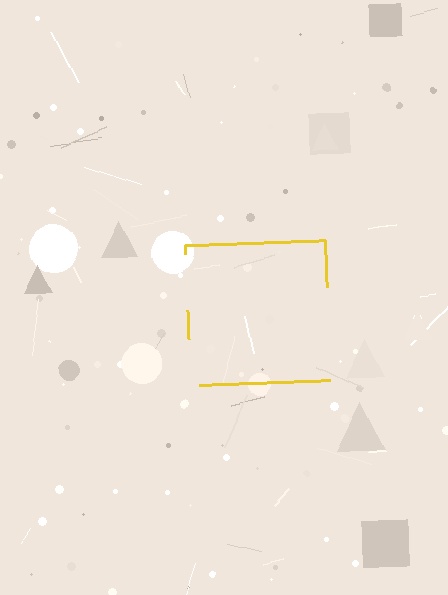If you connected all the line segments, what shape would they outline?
They would outline a square.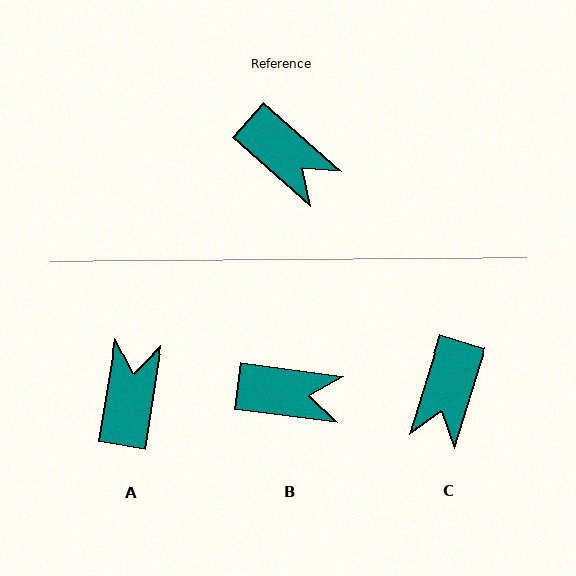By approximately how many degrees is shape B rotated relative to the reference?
Approximately 34 degrees counter-clockwise.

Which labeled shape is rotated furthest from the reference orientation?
A, about 122 degrees away.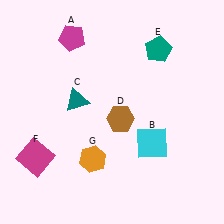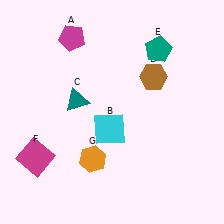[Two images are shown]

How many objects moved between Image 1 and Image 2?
2 objects moved between the two images.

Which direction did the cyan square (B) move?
The cyan square (B) moved left.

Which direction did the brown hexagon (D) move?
The brown hexagon (D) moved up.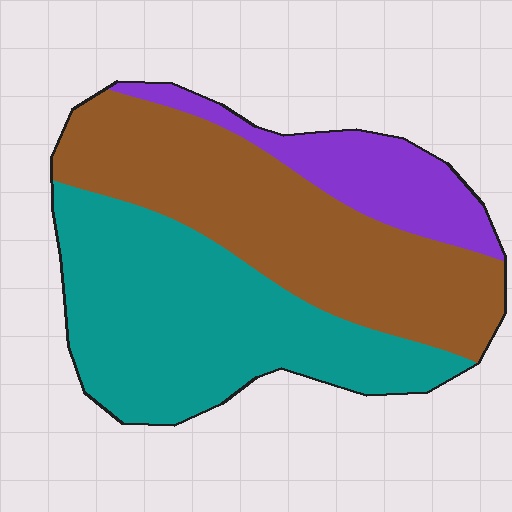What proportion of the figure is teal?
Teal covers around 45% of the figure.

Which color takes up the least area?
Purple, at roughly 15%.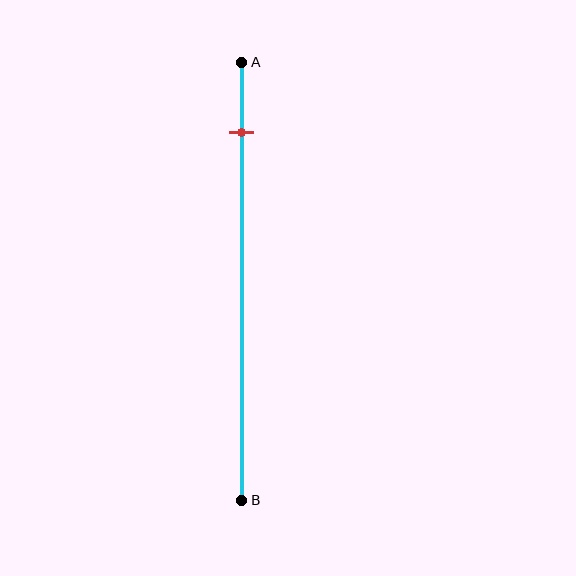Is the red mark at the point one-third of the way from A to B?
No, the mark is at about 15% from A, not at the 33% one-third point.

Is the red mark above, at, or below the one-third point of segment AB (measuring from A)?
The red mark is above the one-third point of segment AB.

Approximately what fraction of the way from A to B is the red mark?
The red mark is approximately 15% of the way from A to B.